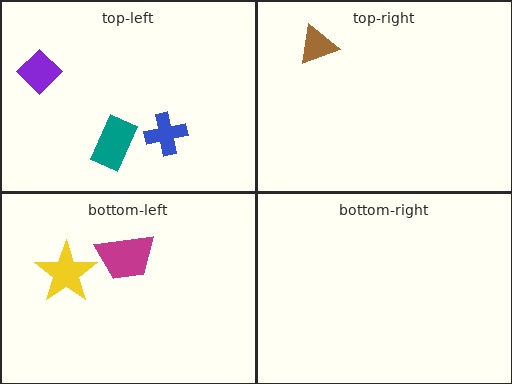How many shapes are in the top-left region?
3.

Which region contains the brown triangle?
The top-right region.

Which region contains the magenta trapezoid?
The bottom-left region.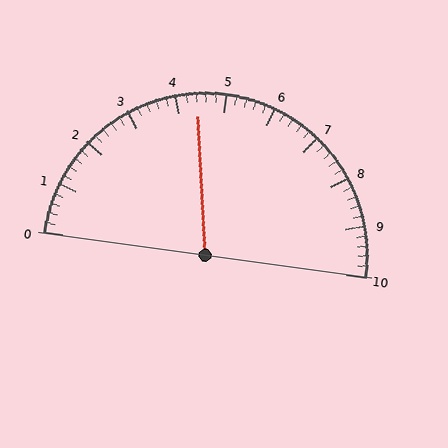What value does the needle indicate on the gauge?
The needle indicates approximately 4.4.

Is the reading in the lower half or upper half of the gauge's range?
The reading is in the lower half of the range (0 to 10).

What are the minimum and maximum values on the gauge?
The gauge ranges from 0 to 10.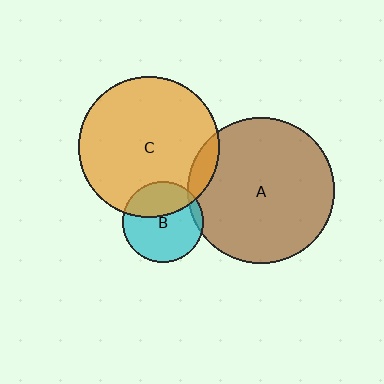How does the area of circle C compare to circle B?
Approximately 3.0 times.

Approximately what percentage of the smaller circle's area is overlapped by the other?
Approximately 10%.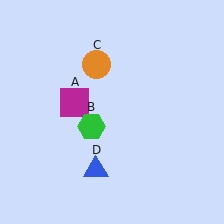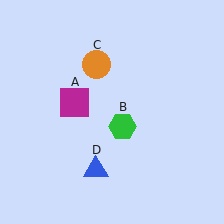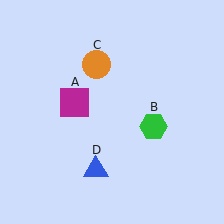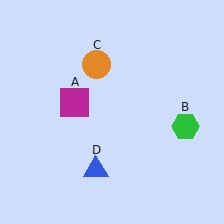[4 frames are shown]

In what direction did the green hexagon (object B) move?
The green hexagon (object B) moved right.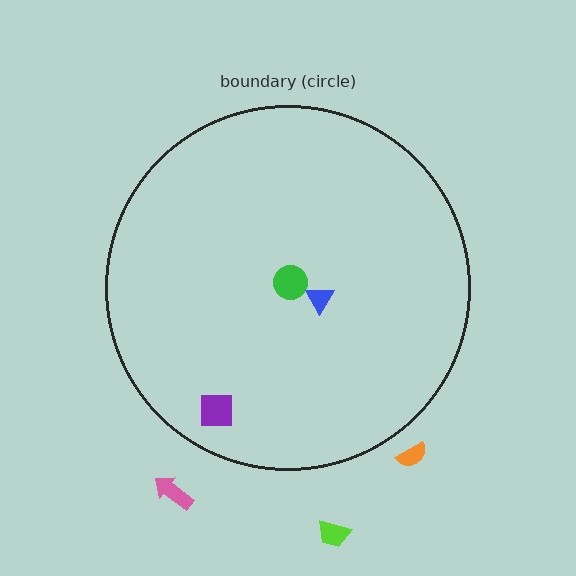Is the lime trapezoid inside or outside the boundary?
Outside.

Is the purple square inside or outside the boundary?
Inside.